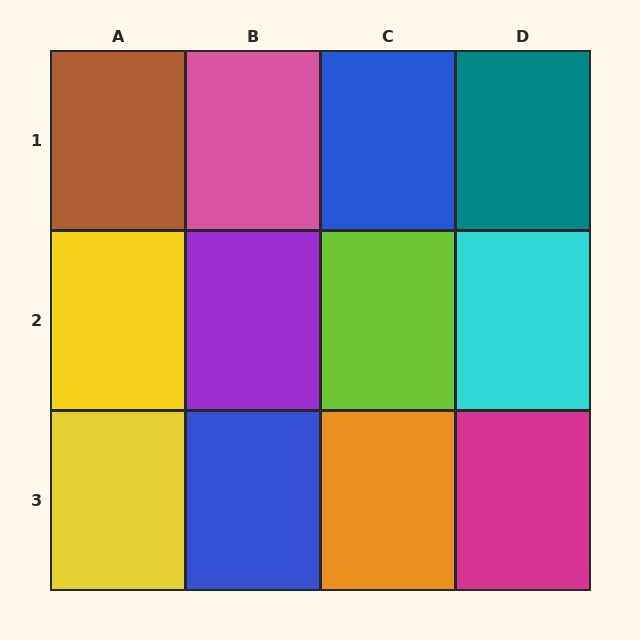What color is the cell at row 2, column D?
Cyan.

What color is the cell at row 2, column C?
Lime.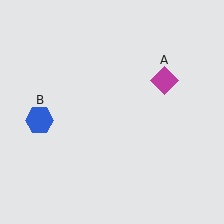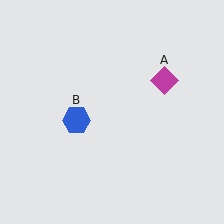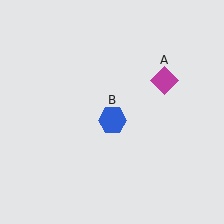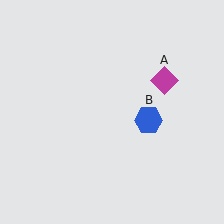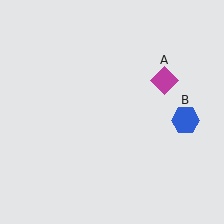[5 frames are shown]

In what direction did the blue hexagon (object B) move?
The blue hexagon (object B) moved right.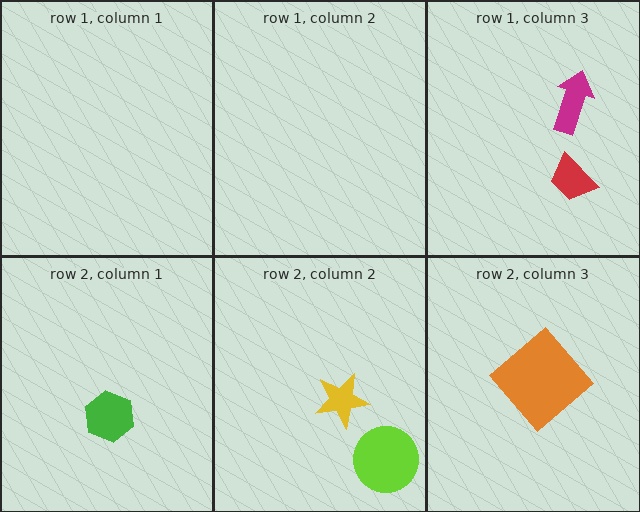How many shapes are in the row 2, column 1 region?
1.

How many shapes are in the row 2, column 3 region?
1.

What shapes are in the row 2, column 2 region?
The lime circle, the yellow star.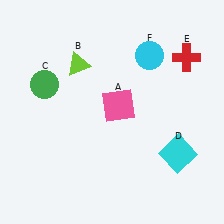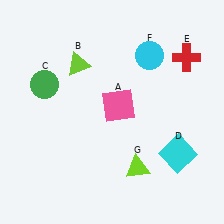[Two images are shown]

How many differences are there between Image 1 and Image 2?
There is 1 difference between the two images.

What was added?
A lime triangle (G) was added in Image 2.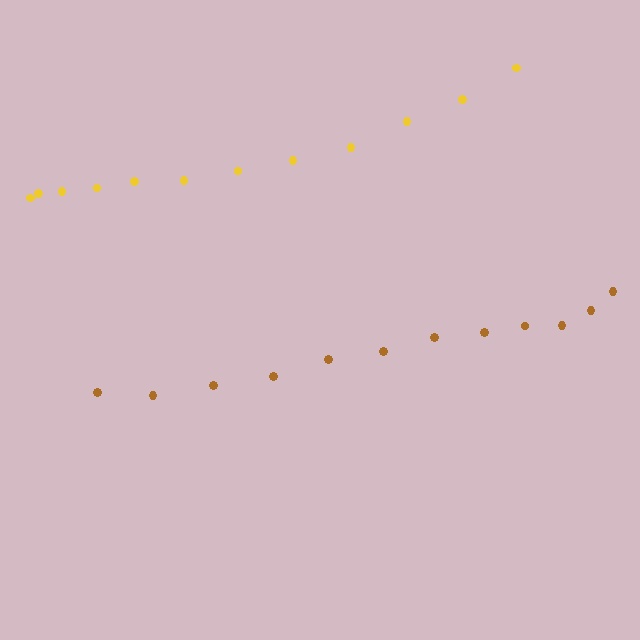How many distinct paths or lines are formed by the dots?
There are 2 distinct paths.